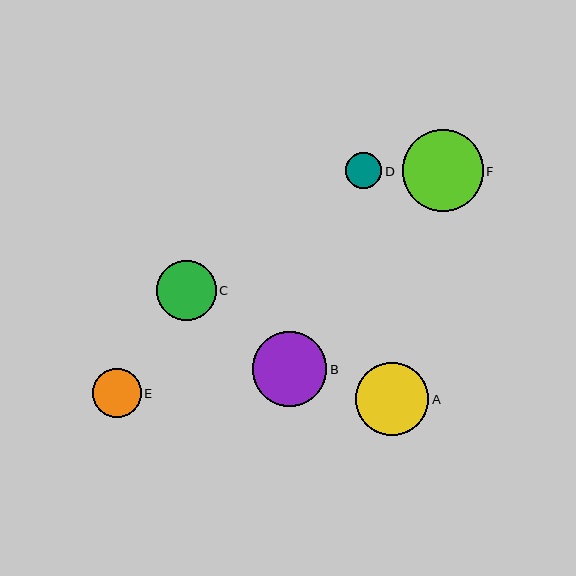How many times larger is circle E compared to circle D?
Circle E is approximately 1.4 times the size of circle D.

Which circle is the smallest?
Circle D is the smallest with a size of approximately 36 pixels.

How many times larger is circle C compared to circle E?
Circle C is approximately 1.2 times the size of circle E.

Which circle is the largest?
Circle F is the largest with a size of approximately 81 pixels.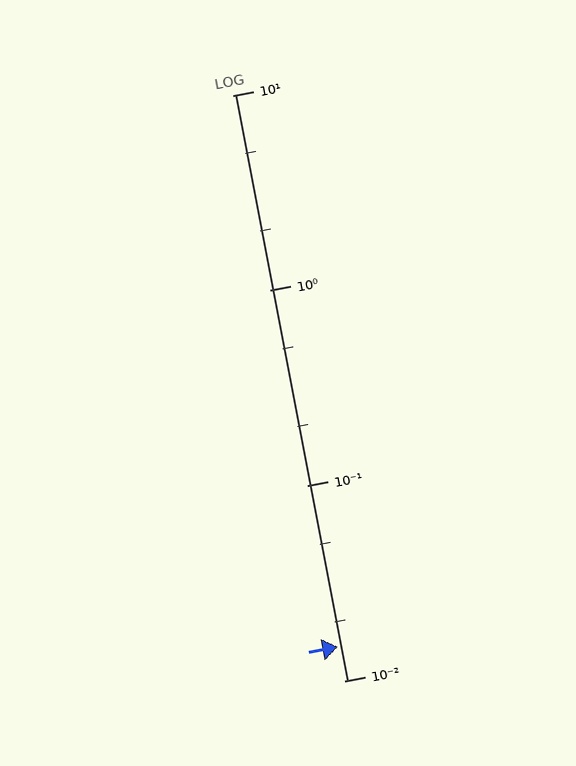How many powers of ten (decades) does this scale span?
The scale spans 3 decades, from 0.01 to 10.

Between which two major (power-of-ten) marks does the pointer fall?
The pointer is between 0.01 and 0.1.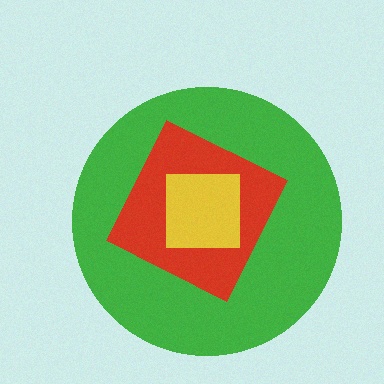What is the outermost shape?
The green circle.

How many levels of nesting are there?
3.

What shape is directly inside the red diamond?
The yellow square.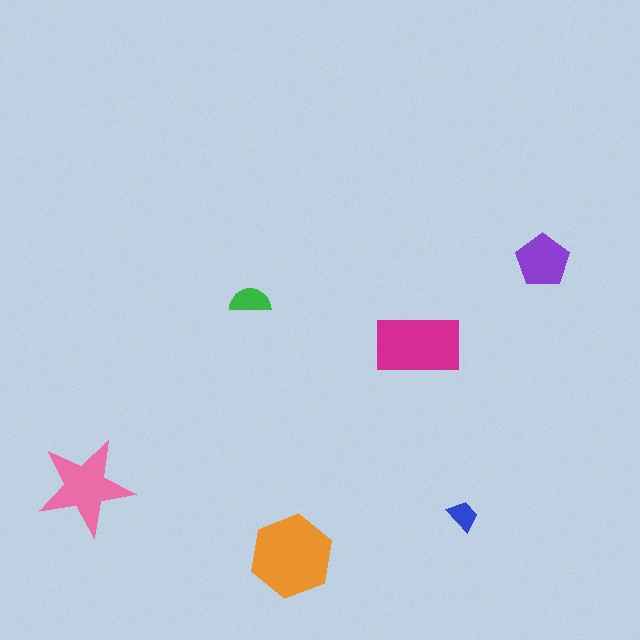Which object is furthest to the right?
The purple pentagon is rightmost.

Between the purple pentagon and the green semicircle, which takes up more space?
The purple pentagon.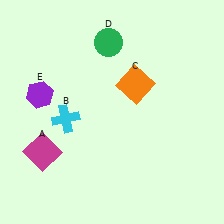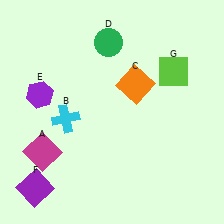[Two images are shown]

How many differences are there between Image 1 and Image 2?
There are 2 differences between the two images.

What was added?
A purple square (F), a lime square (G) were added in Image 2.